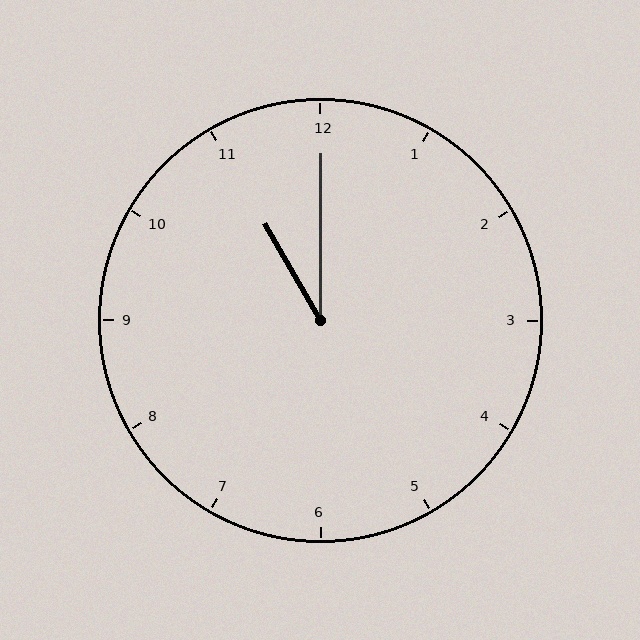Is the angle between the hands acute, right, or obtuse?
It is acute.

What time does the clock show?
11:00.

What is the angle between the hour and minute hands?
Approximately 30 degrees.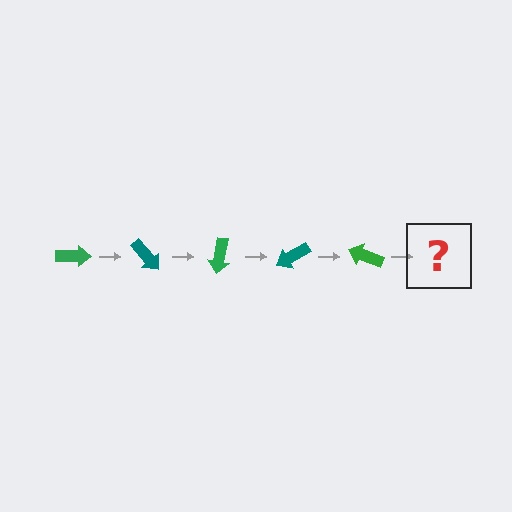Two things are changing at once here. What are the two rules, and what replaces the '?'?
The two rules are that it rotates 50 degrees each step and the color cycles through green and teal. The '?' should be a teal arrow, rotated 250 degrees from the start.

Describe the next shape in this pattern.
It should be a teal arrow, rotated 250 degrees from the start.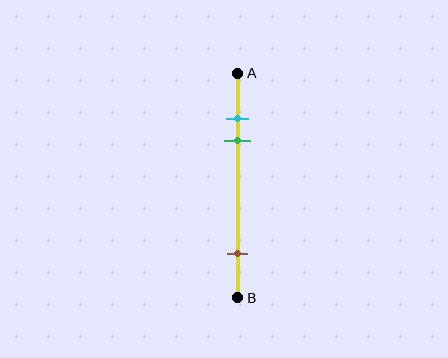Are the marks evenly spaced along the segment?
No, the marks are not evenly spaced.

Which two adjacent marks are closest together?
The cyan and green marks are the closest adjacent pair.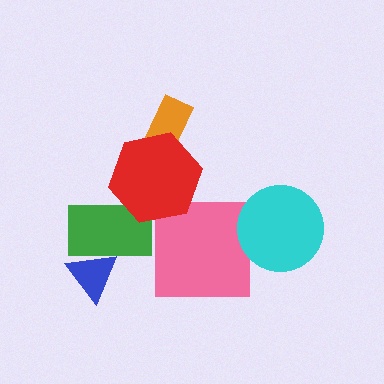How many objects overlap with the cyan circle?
0 objects overlap with the cyan circle.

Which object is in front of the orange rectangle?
The red hexagon is in front of the orange rectangle.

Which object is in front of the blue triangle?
The green rectangle is in front of the blue triangle.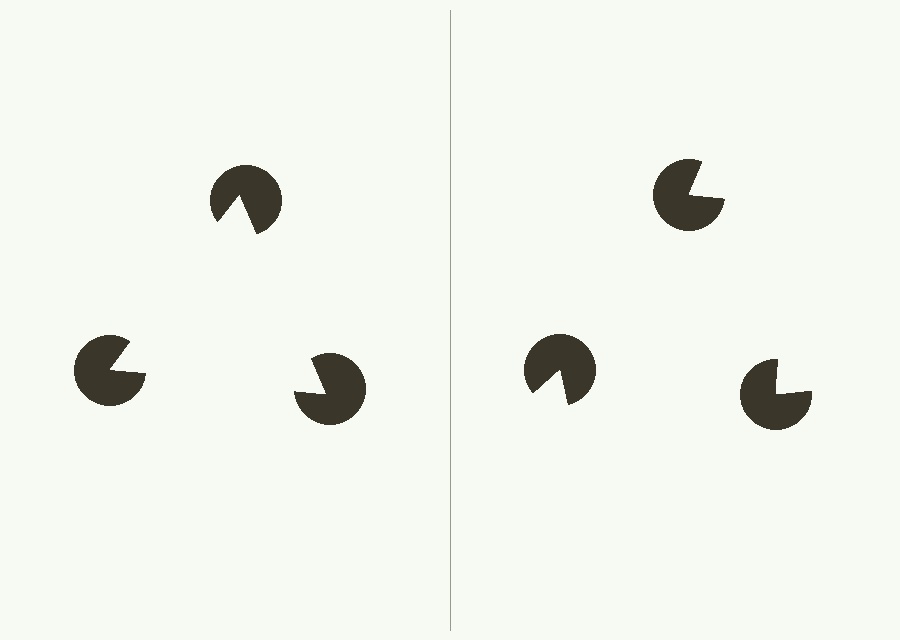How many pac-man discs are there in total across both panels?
6 — 3 on each side.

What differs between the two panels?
The pac-man discs are positioned identically on both sides; only the wedge orientations differ. On the left they align to a triangle; on the right they are misaligned.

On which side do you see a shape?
An illusory triangle appears on the left side. On the right side the wedge cuts are rotated, so no coherent shape forms.